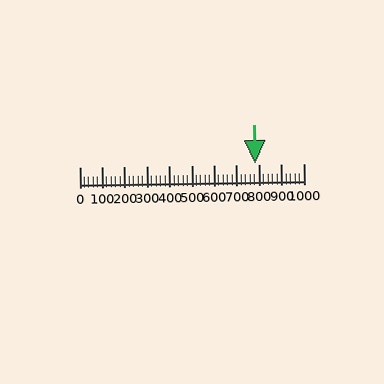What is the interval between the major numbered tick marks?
The major tick marks are spaced 100 units apart.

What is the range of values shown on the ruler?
The ruler shows values from 0 to 1000.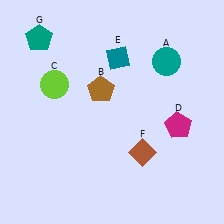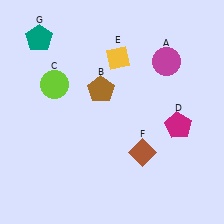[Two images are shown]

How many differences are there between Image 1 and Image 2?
There are 2 differences between the two images.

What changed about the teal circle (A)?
In Image 1, A is teal. In Image 2, it changed to magenta.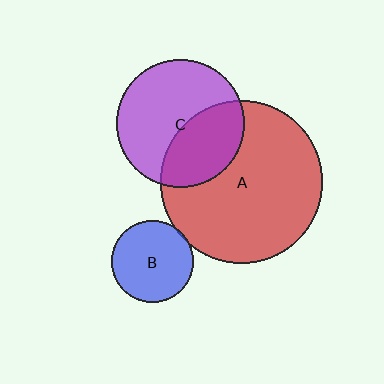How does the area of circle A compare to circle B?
Approximately 3.9 times.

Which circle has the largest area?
Circle A (red).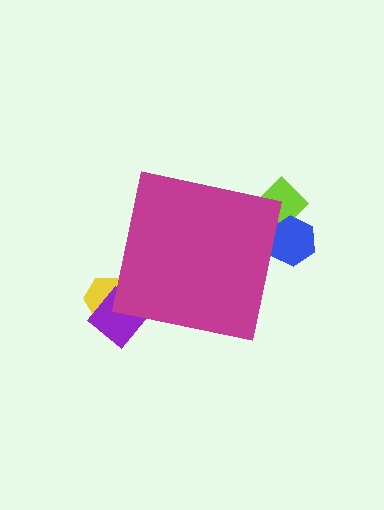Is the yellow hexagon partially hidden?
Yes, the yellow hexagon is partially hidden behind the magenta square.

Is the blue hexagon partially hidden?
Yes, the blue hexagon is partially hidden behind the magenta square.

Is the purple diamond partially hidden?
Yes, the purple diamond is partially hidden behind the magenta square.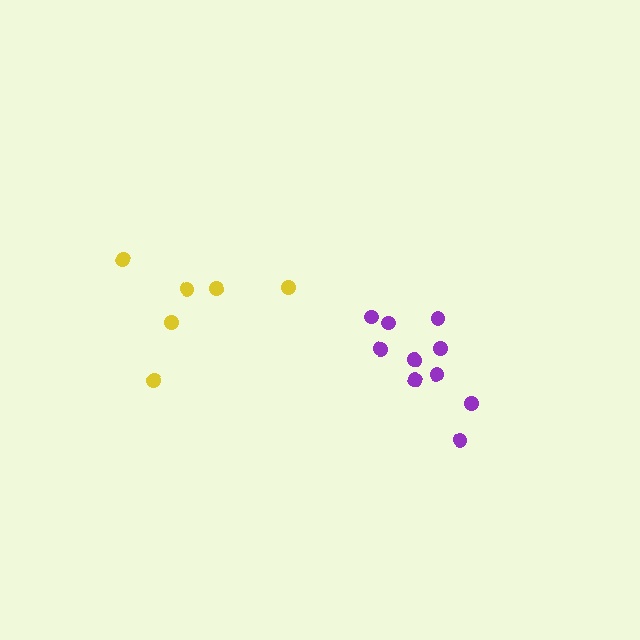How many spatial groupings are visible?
There are 2 spatial groupings.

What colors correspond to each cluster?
The clusters are colored: purple, yellow.